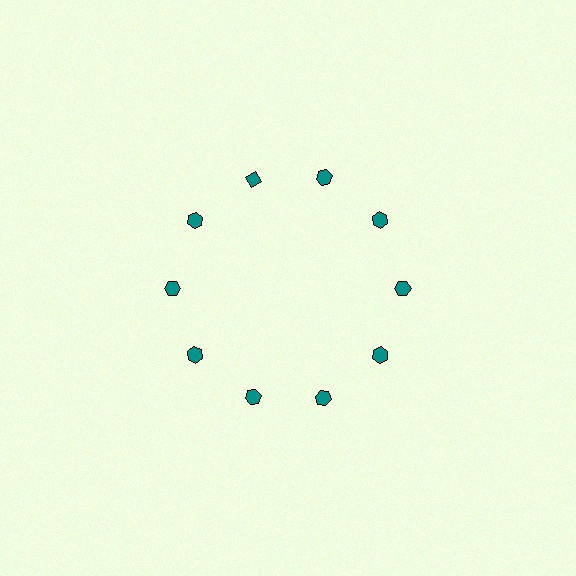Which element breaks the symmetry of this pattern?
The teal diamond at roughly the 11 o'clock position breaks the symmetry. All other shapes are teal hexagons.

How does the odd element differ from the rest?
It has a different shape: diamond instead of hexagon.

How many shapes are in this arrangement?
There are 10 shapes arranged in a ring pattern.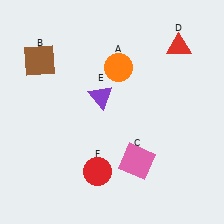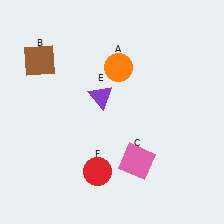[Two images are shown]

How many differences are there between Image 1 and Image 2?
There is 1 difference between the two images.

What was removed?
The red triangle (D) was removed in Image 2.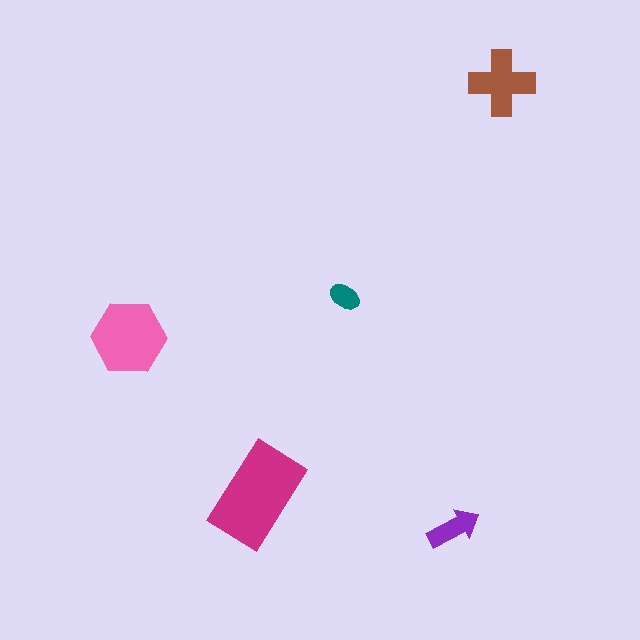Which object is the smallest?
The teal ellipse.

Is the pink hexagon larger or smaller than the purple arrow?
Larger.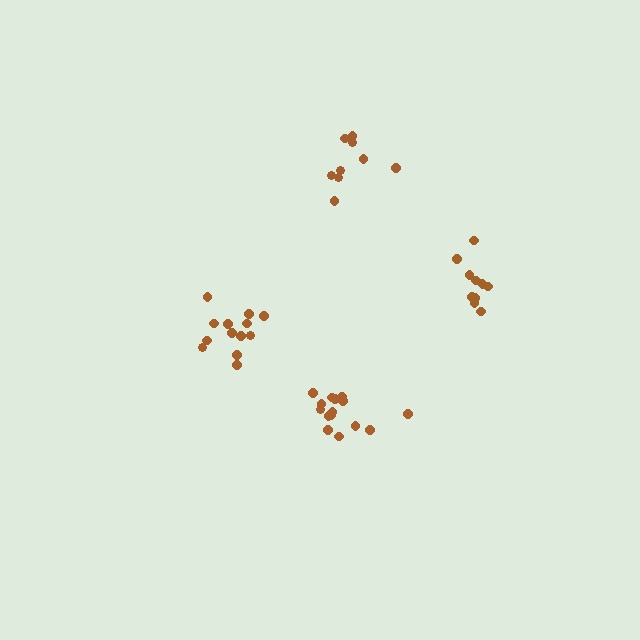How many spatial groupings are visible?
There are 4 spatial groupings.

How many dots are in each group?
Group 1: 13 dots, Group 2: 9 dots, Group 3: 15 dots, Group 4: 10 dots (47 total).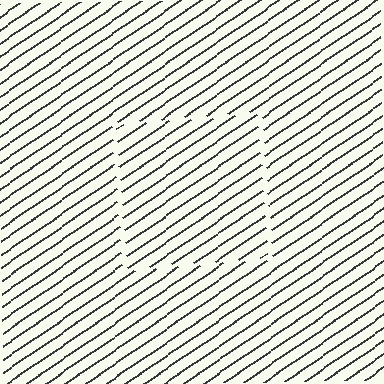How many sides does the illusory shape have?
4 sides — the line-ends trace a square.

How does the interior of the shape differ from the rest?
The interior of the shape contains the same grating, shifted by half a period — the contour is defined by the phase discontinuity where line-ends from the inner and outer gratings abut.